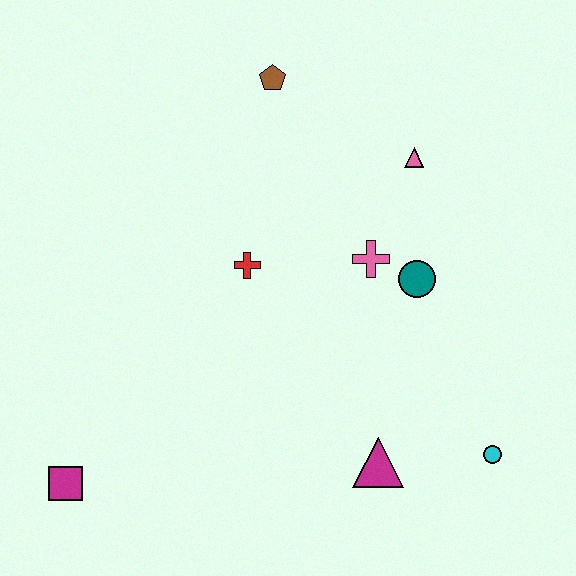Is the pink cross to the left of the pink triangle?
Yes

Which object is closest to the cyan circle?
The magenta triangle is closest to the cyan circle.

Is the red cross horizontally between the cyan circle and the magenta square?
Yes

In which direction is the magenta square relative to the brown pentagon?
The magenta square is below the brown pentagon.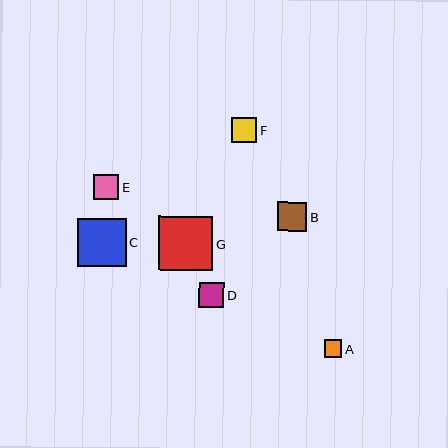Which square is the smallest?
Square A is the smallest with a size of approximately 18 pixels.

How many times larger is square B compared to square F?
Square B is approximately 1.1 times the size of square F.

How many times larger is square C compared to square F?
Square C is approximately 1.9 times the size of square F.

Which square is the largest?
Square G is the largest with a size of approximately 55 pixels.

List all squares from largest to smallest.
From largest to smallest: G, C, B, E, D, F, A.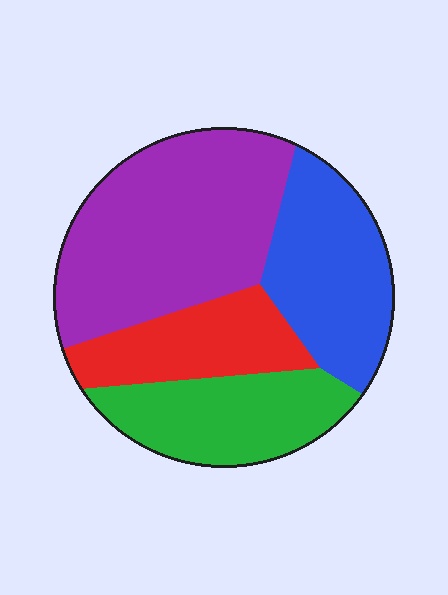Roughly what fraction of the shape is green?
Green covers around 20% of the shape.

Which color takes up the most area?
Purple, at roughly 40%.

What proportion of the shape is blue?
Blue takes up about one quarter (1/4) of the shape.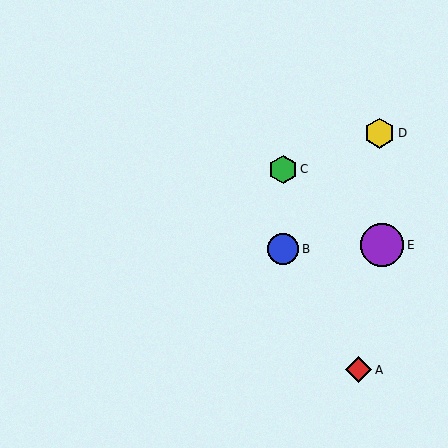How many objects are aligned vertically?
2 objects (B, C) are aligned vertically.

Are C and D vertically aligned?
No, C is at x≈283 and D is at x≈380.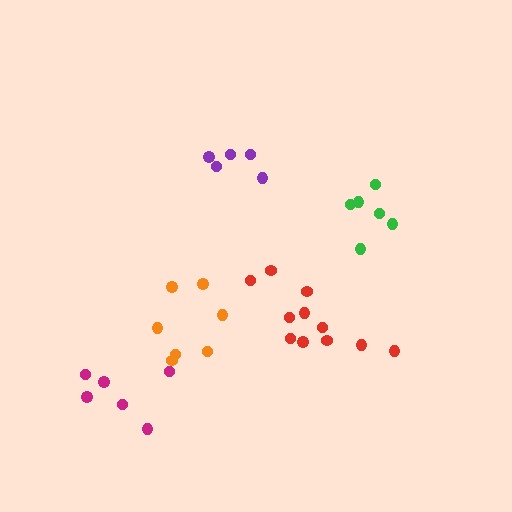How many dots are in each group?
Group 1: 6 dots, Group 2: 6 dots, Group 3: 11 dots, Group 4: 5 dots, Group 5: 7 dots (35 total).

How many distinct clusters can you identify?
There are 5 distinct clusters.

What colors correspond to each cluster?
The clusters are colored: green, magenta, red, purple, orange.